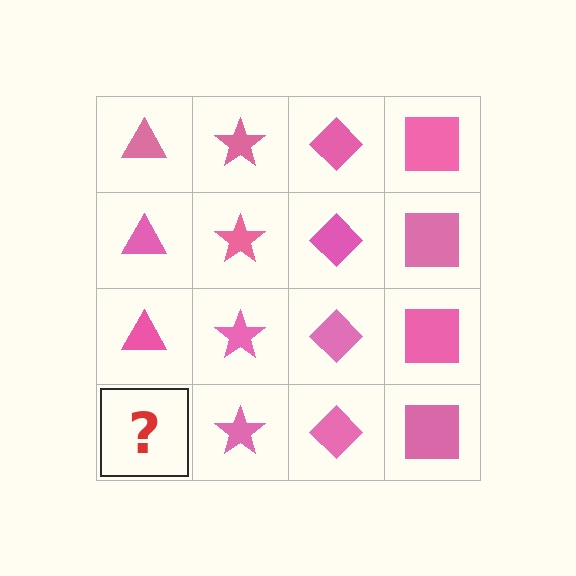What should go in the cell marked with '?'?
The missing cell should contain a pink triangle.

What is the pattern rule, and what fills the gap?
The rule is that each column has a consistent shape. The gap should be filled with a pink triangle.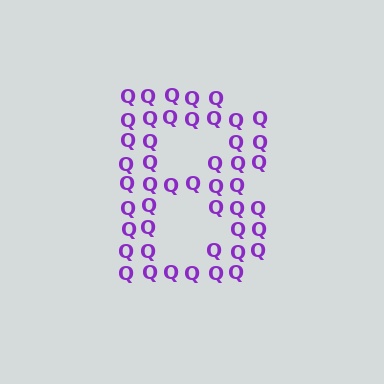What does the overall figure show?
The overall figure shows the letter B.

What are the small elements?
The small elements are letter Q's.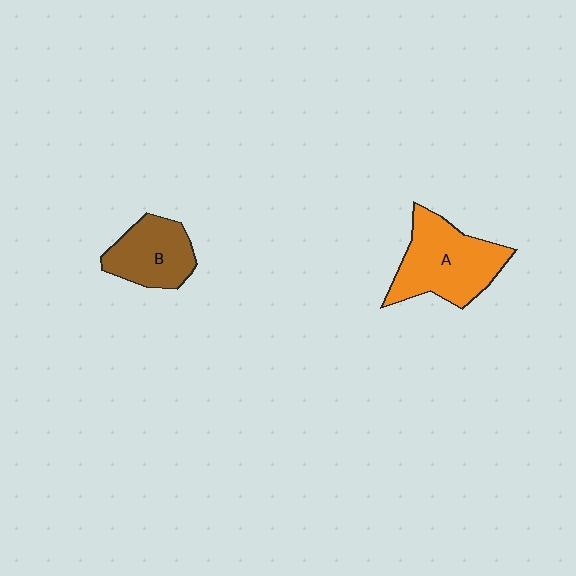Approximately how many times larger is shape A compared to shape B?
Approximately 1.5 times.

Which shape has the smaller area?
Shape B (brown).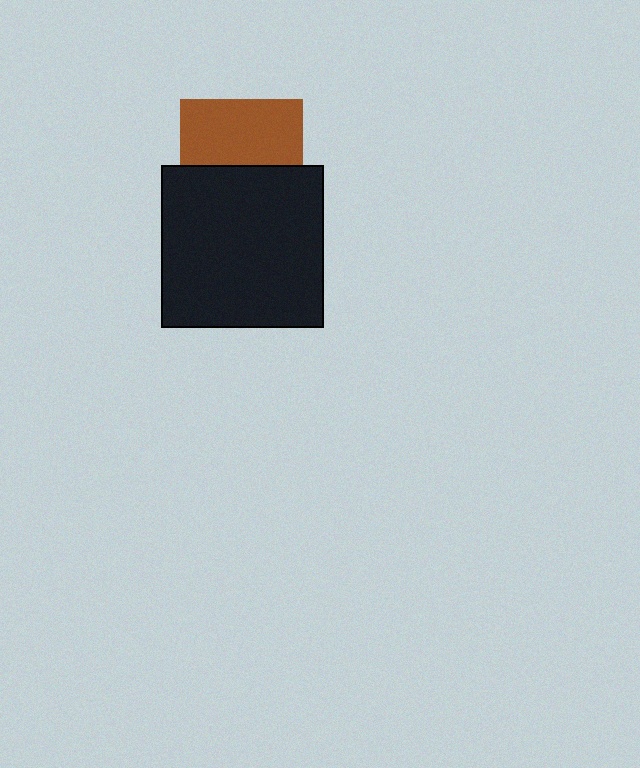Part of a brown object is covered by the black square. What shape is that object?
It is a square.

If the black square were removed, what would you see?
You would see the complete brown square.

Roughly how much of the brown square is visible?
About half of it is visible (roughly 54%).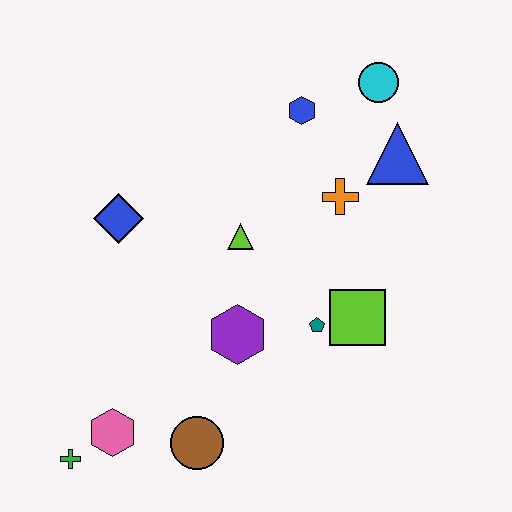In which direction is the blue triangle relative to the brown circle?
The blue triangle is above the brown circle.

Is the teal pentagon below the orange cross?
Yes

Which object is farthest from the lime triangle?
The green cross is farthest from the lime triangle.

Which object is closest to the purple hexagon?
The teal pentagon is closest to the purple hexagon.